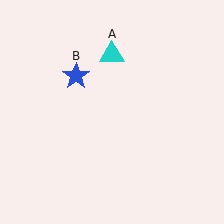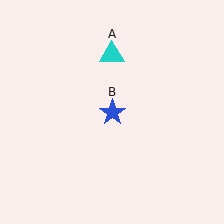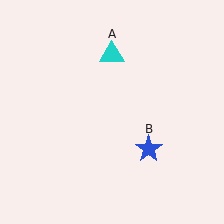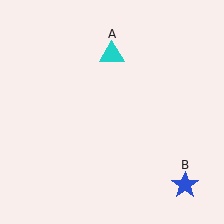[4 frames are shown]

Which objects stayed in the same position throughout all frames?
Cyan triangle (object A) remained stationary.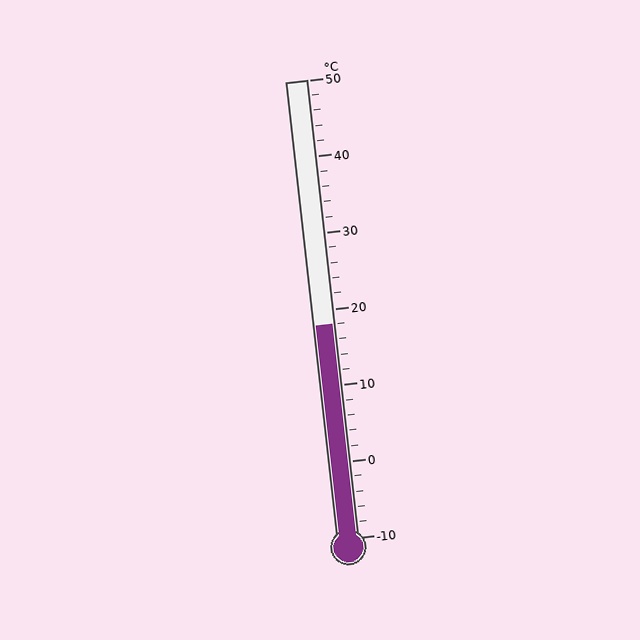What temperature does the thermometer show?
The thermometer shows approximately 18°C.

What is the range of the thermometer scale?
The thermometer scale ranges from -10°C to 50°C.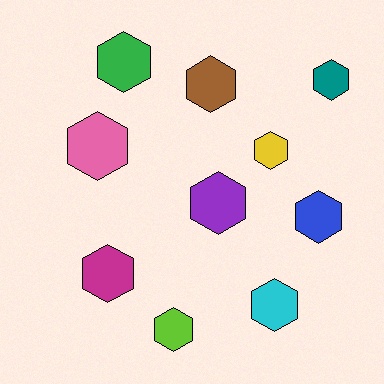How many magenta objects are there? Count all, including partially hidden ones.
There is 1 magenta object.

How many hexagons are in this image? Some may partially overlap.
There are 10 hexagons.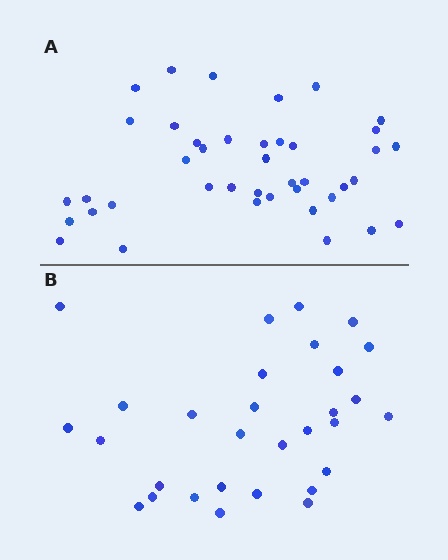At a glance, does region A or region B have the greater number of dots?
Region A (the top region) has more dots.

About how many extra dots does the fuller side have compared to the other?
Region A has roughly 12 or so more dots than region B.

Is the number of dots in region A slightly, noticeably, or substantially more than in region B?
Region A has noticeably more, but not dramatically so. The ratio is roughly 1.4 to 1.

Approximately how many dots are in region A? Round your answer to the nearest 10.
About 40 dots. (The exact count is 41, which rounds to 40.)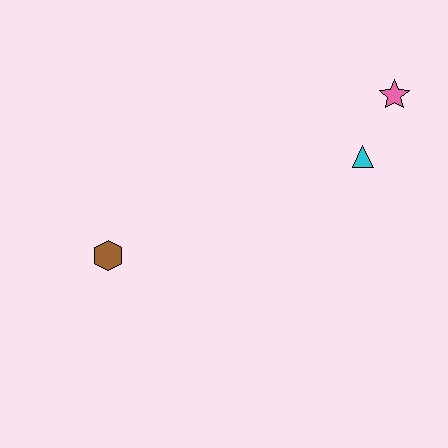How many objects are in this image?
There are 3 objects.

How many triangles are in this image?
There is 1 triangle.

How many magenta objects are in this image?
There are no magenta objects.